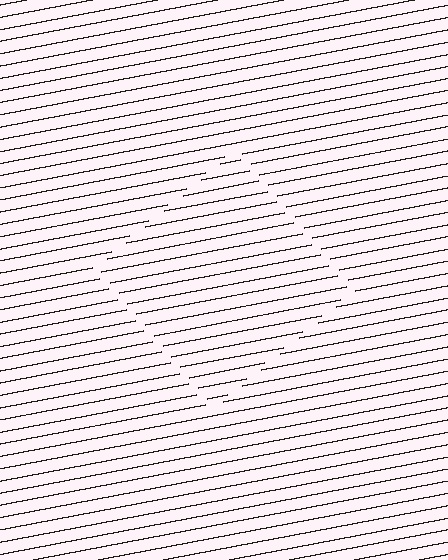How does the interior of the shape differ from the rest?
The interior of the shape contains the same grating, shifted by half a period — the contour is defined by the phase discontinuity where line-ends from the inner and outer gratings abut.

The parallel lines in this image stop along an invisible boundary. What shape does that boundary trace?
An illusory square. The interior of the shape contains the same grating, shifted by half a period — the contour is defined by the phase discontinuity where line-ends from the inner and outer gratings abut.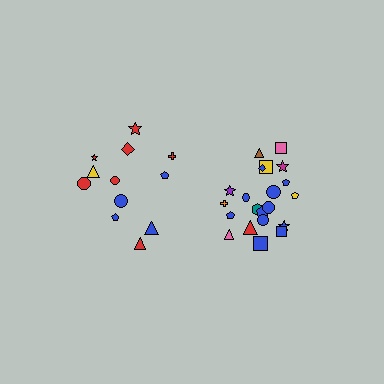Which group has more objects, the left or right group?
The right group.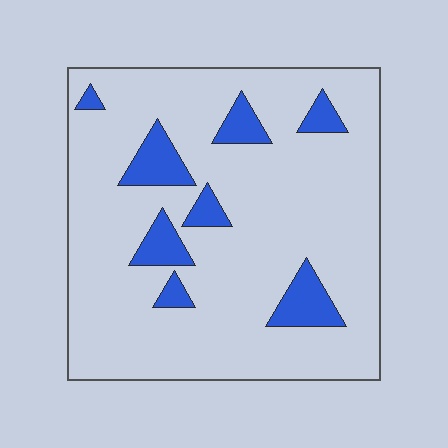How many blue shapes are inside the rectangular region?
8.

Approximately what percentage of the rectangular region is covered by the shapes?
Approximately 15%.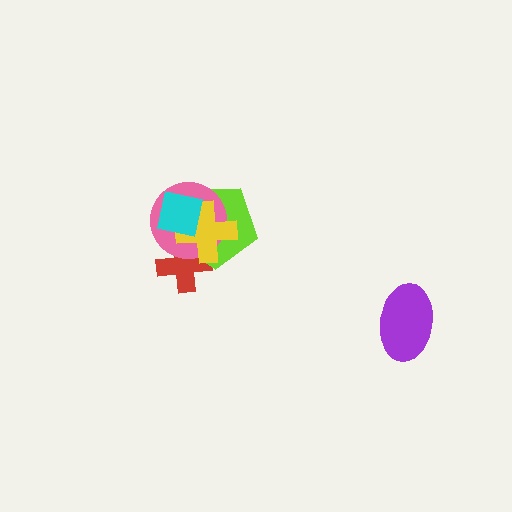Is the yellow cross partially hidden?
Yes, it is partially covered by another shape.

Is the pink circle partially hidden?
Yes, it is partially covered by another shape.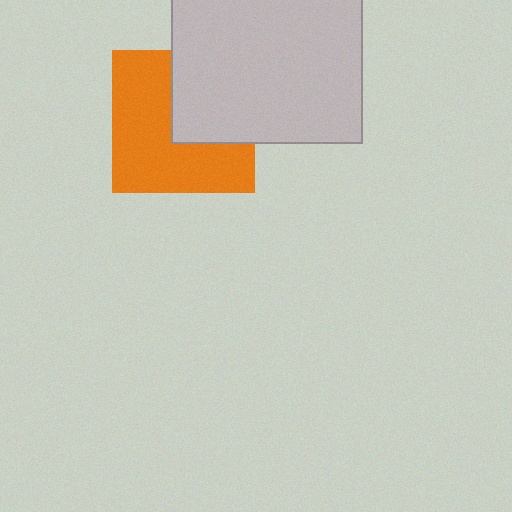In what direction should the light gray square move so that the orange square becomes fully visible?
The light gray square should move toward the upper-right. That is the shortest direction to clear the overlap and leave the orange square fully visible.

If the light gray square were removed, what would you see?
You would see the complete orange square.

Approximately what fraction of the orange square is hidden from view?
Roughly 38% of the orange square is hidden behind the light gray square.